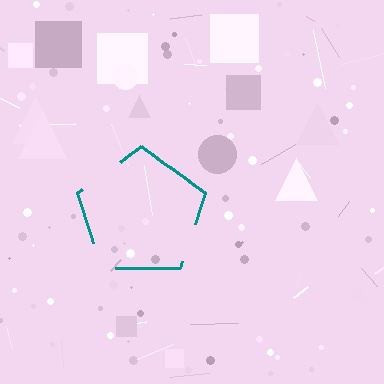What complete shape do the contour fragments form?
The contour fragments form a pentagon.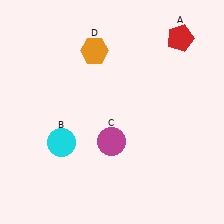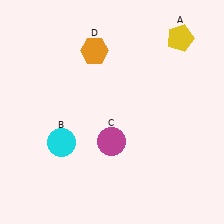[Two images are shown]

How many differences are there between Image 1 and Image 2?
There is 1 difference between the two images.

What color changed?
The pentagon (A) changed from red in Image 1 to yellow in Image 2.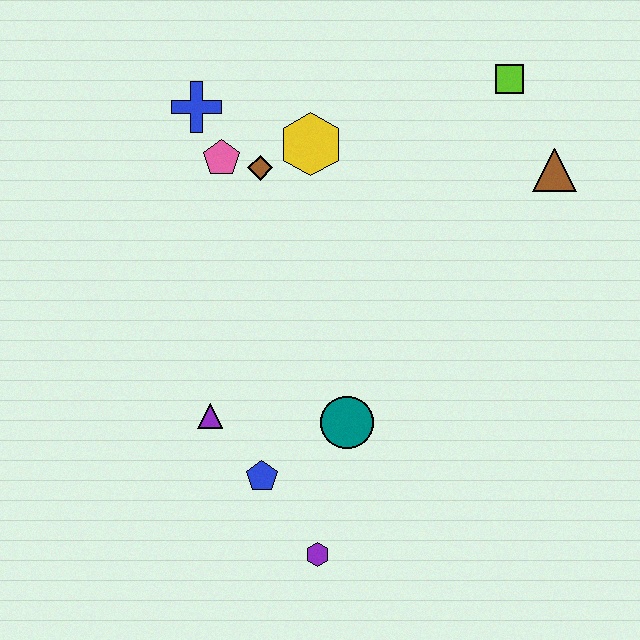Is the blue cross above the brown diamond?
Yes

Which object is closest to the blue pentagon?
The purple triangle is closest to the blue pentagon.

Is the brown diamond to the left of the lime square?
Yes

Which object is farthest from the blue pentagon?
The lime square is farthest from the blue pentagon.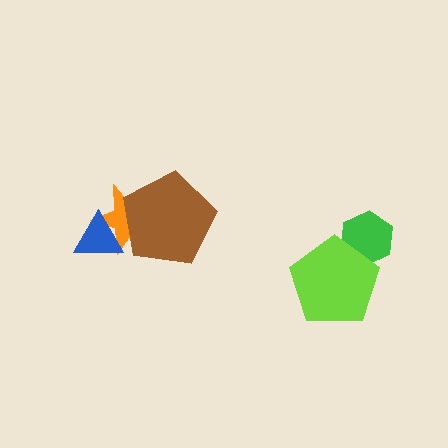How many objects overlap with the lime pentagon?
1 object overlaps with the lime pentagon.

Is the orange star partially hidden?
Yes, it is partially covered by another shape.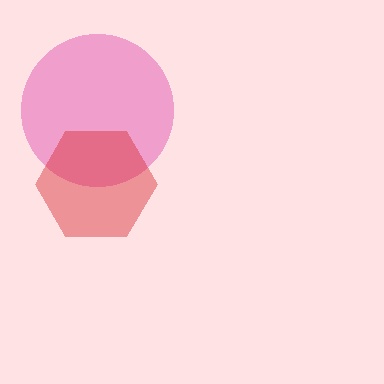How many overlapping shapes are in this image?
There are 2 overlapping shapes in the image.